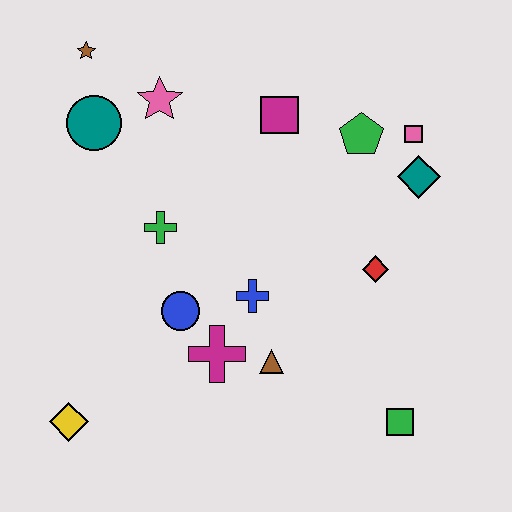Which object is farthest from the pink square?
The yellow diamond is farthest from the pink square.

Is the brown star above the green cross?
Yes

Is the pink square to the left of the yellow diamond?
No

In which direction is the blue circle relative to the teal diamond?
The blue circle is to the left of the teal diamond.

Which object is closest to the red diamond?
The teal diamond is closest to the red diamond.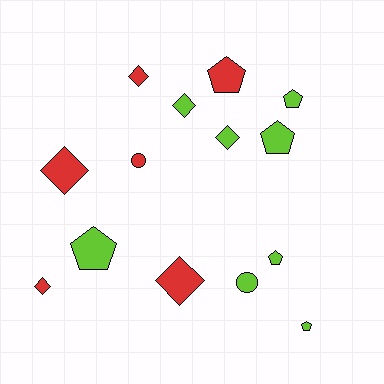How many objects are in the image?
There are 14 objects.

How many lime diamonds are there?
There are 2 lime diamonds.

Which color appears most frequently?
Lime, with 8 objects.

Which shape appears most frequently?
Pentagon, with 6 objects.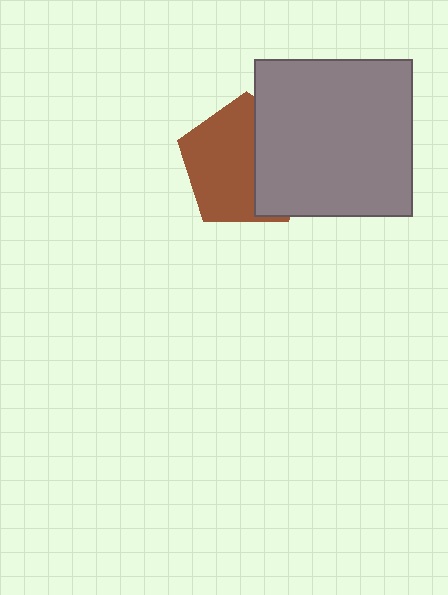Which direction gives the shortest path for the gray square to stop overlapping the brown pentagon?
Moving right gives the shortest separation.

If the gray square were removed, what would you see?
You would see the complete brown pentagon.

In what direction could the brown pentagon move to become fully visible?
The brown pentagon could move left. That would shift it out from behind the gray square entirely.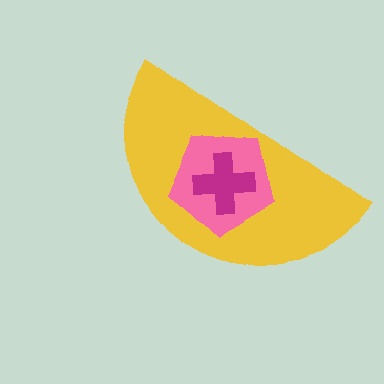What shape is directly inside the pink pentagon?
The magenta cross.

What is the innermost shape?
The magenta cross.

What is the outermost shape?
The yellow semicircle.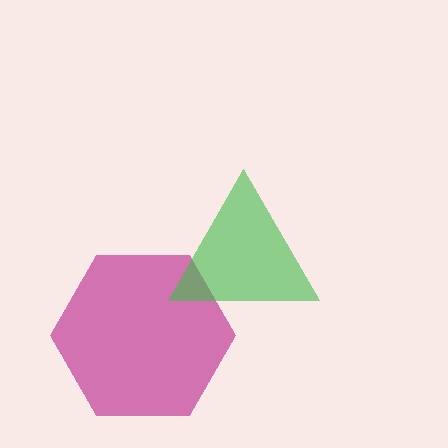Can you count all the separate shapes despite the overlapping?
Yes, there are 2 separate shapes.